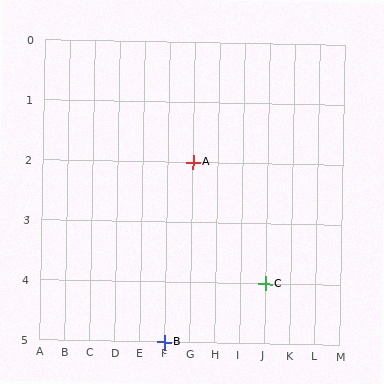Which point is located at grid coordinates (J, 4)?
Point C is at (J, 4).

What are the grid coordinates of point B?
Point B is at grid coordinates (F, 5).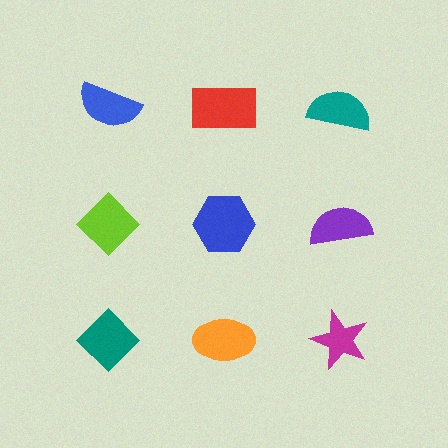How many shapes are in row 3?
3 shapes.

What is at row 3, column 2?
An orange ellipse.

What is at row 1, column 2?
A red rectangle.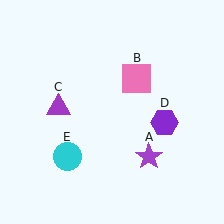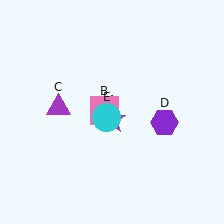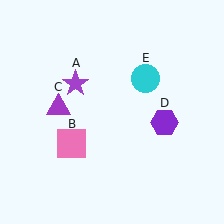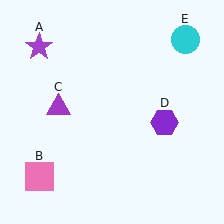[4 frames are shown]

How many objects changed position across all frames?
3 objects changed position: purple star (object A), pink square (object B), cyan circle (object E).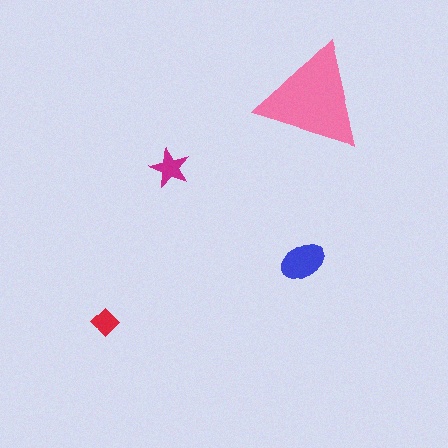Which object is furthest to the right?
The pink triangle is rightmost.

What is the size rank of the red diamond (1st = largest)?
4th.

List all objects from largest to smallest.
The pink triangle, the blue ellipse, the magenta star, the red diamond.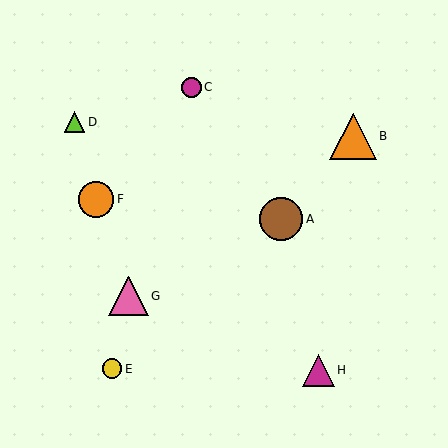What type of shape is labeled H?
Shape H is a magenta triangle.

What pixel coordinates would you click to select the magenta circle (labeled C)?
Click at (191, 87) to select the magenta circle C.